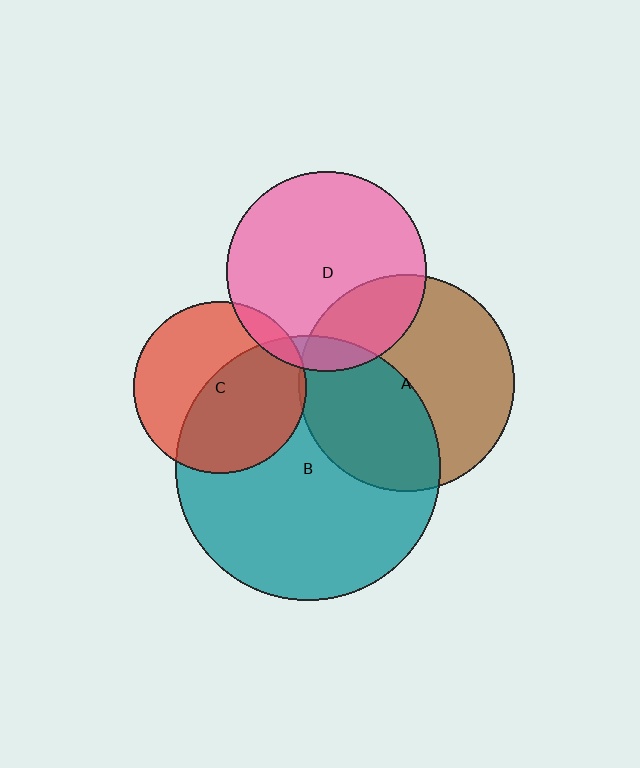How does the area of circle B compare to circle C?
Approximately 2.4 times.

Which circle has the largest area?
Circle B (teal).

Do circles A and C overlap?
Yes.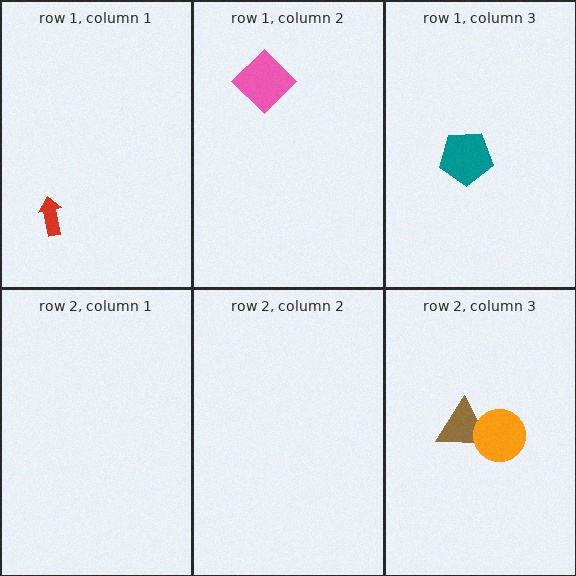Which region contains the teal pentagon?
The row 1, column 3 region.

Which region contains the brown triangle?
The row 2, column 3 region.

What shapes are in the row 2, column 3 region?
The brown triangle, the orange circle.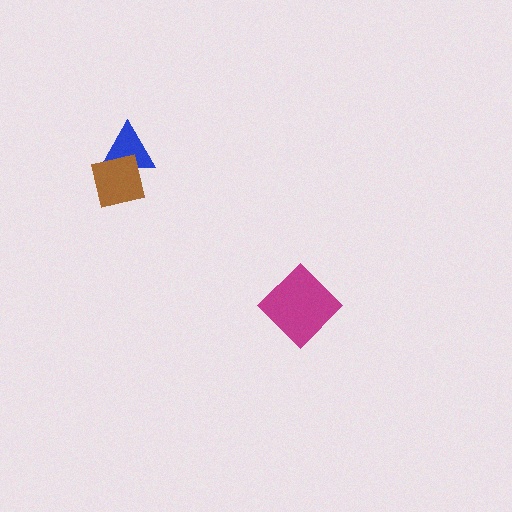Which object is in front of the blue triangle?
The brown square is in front of the blue triangle.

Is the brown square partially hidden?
No, no other shape covers it.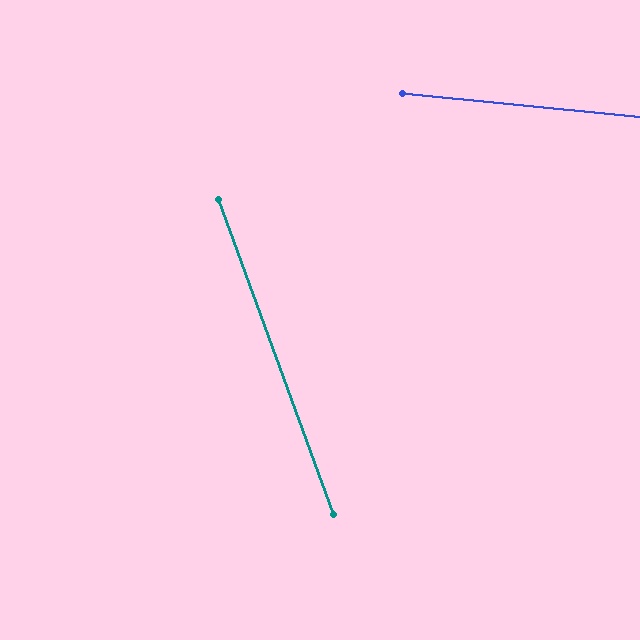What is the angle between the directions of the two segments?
Approximately 64 degrees.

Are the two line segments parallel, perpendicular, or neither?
Neither parallel nor perpendicular — they differ by about 64°.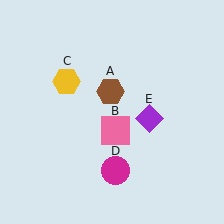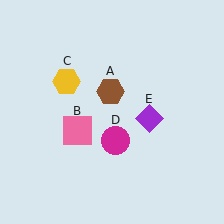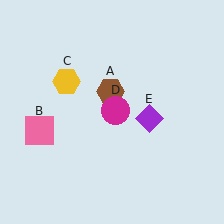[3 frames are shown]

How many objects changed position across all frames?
2 objects changed position: pink square (object B), magenta circle (object D).